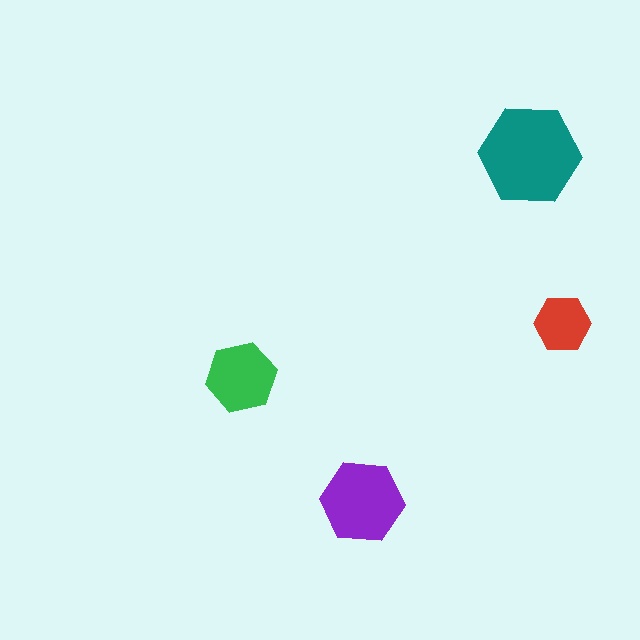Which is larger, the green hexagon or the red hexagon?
The green one.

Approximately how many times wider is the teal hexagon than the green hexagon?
About 1.5 times wider.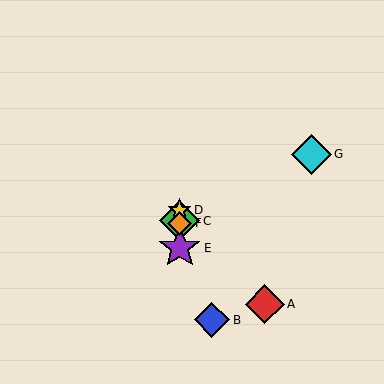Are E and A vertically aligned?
No, E is at x≈180 and A is at x≈265.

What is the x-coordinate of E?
Object E is at x≈180.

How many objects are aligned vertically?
4 objects (C, D, E, F) are aligned vertically.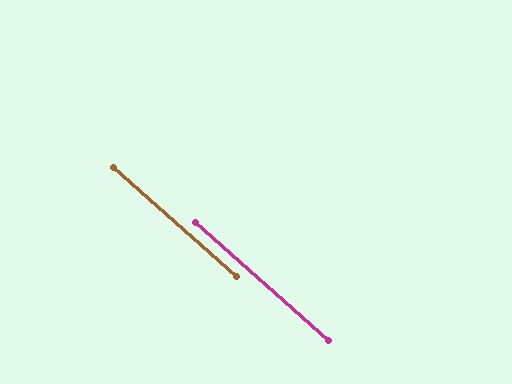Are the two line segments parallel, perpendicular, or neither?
Parallel — their directions differ by only 0.2°.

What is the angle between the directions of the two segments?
Approximately 0 degrees.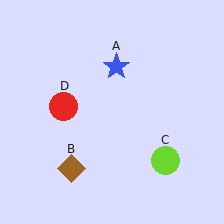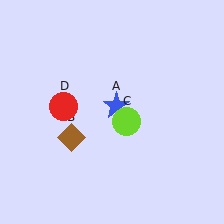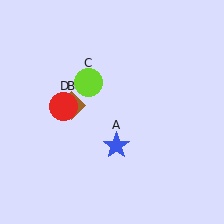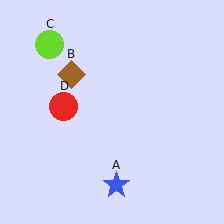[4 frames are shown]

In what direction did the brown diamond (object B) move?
The brown diamond (object B) moved up.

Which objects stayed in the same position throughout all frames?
Red circle (object D) remained stationary.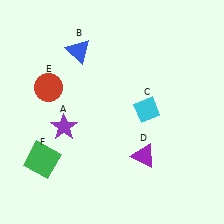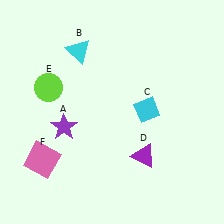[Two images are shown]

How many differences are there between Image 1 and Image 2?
There are 3 differences between the two images.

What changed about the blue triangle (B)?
In Image 1, B is blue. In Image 2, it changed to cyan.